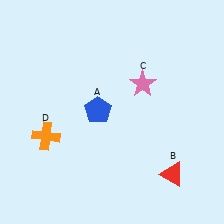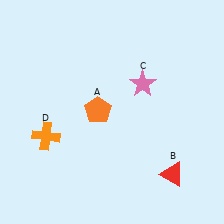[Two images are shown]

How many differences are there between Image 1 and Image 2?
There is 1 difference between the two images.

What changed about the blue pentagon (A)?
In Image 1, A is blue. In Image 2, it changed to orange.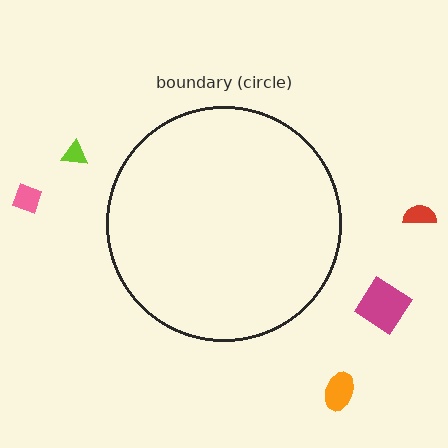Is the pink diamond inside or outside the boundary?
Outside.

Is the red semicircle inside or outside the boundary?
Outside.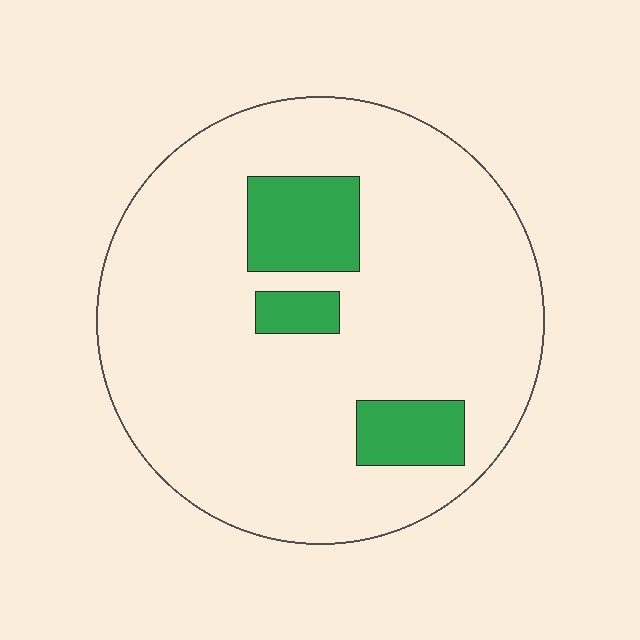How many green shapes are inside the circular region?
3.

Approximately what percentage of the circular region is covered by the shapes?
Approximately 15%.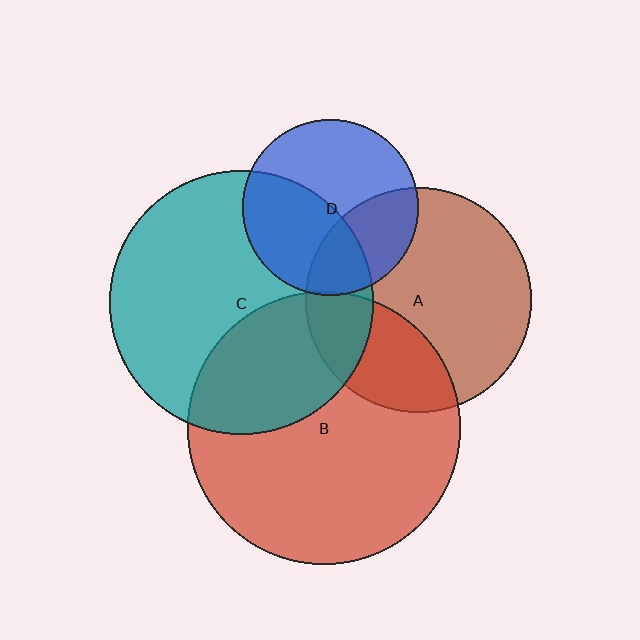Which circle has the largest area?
Circle B (red).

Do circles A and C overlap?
Yes.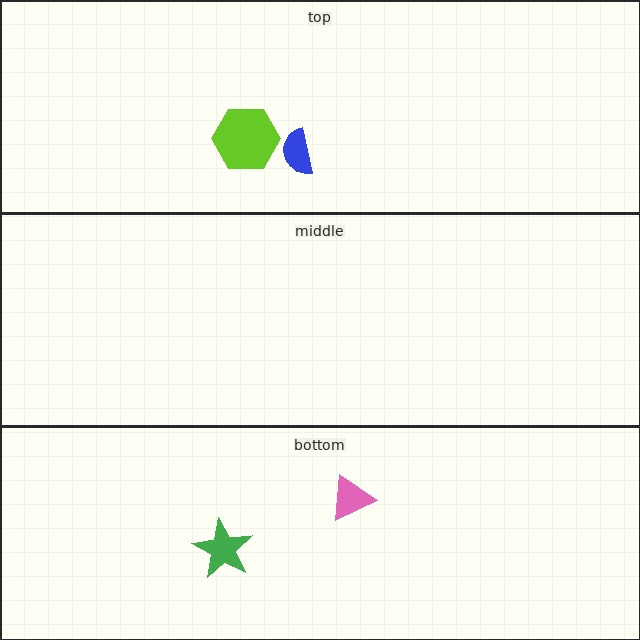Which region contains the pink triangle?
The bottom region.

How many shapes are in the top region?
2.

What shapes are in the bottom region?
The pink triangle, the green star.